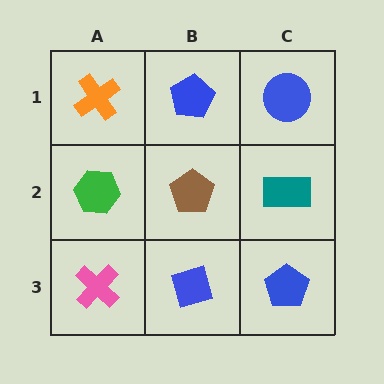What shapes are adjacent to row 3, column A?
A green hexagon (row 2, column A), a blue diamond (row 3, column B).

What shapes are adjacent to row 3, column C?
A teal rectangle (row 2, column C), a blue diamond (row 3, column B).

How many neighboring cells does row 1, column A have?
2.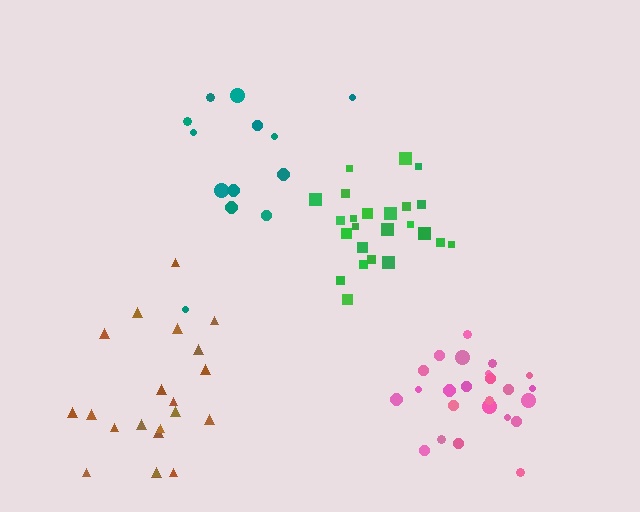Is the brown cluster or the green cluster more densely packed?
Green.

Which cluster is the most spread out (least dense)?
Teal.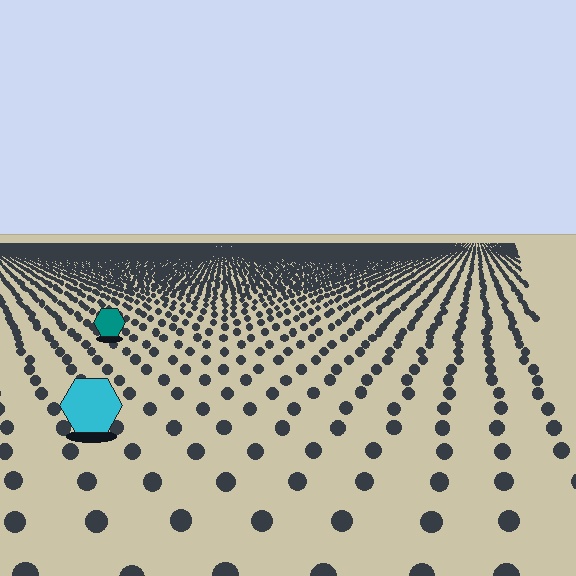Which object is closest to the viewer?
The cyan hexagon is closest. The texture marks near it are larger and more spread out.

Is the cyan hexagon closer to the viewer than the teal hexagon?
Yes. The cyan hexagon is closer — you can tell from the texture gradient: the ground texture is coarser near it.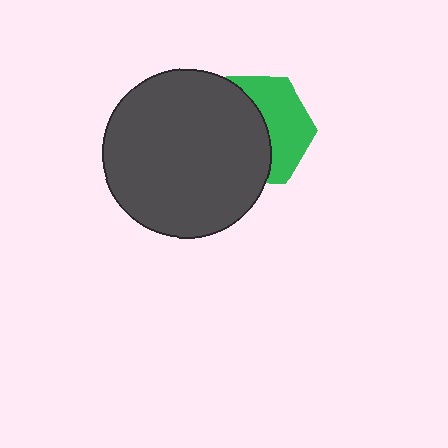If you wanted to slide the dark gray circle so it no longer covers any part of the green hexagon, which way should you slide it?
Slide it left — that is the most direct way to separate the two shapes.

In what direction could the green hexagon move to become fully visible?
The green hexagon could move right. That would shift it out from behind the dark gray circle entirely.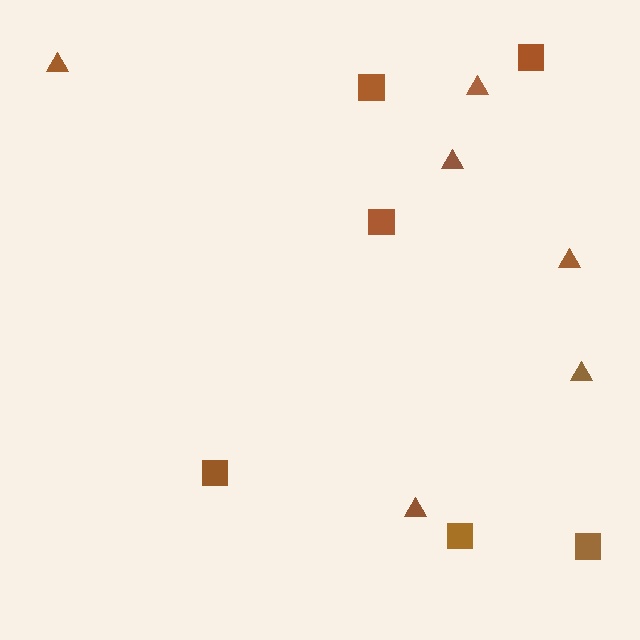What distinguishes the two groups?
There are 2 groups: one group of squares (6) and one group of triangles (6).